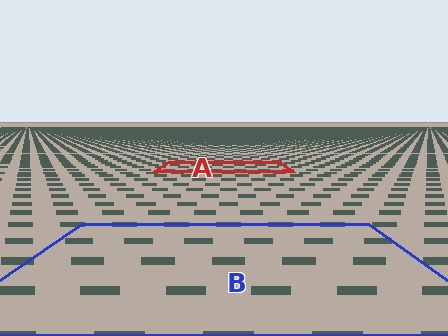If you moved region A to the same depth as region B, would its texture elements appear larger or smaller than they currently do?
They would appear larger. At a closer depth, the same texture elements are projected at a bigger on-screen size.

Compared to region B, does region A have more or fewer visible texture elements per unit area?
Region A has more texture elements per unit area — they are packed more densely because it is farther away.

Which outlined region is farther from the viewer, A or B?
Region A is farther from the viewer — the texture elements inside it appear smaller and more densely packed.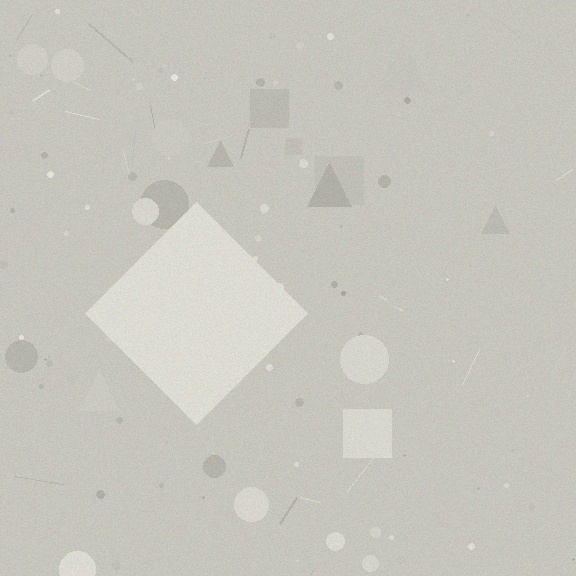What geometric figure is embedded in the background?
A diamond is embedded in the background.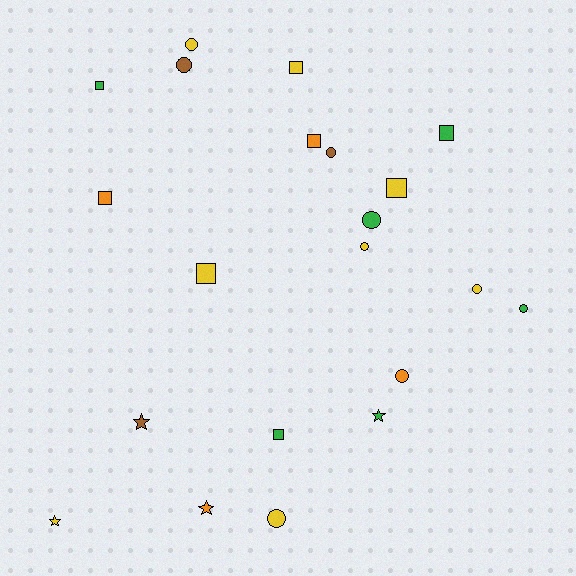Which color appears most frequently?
Yellow, with 8 objects.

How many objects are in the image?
There are 21 objects.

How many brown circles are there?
There are 2 brown circles.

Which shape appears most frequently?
Circle, with 9 objects.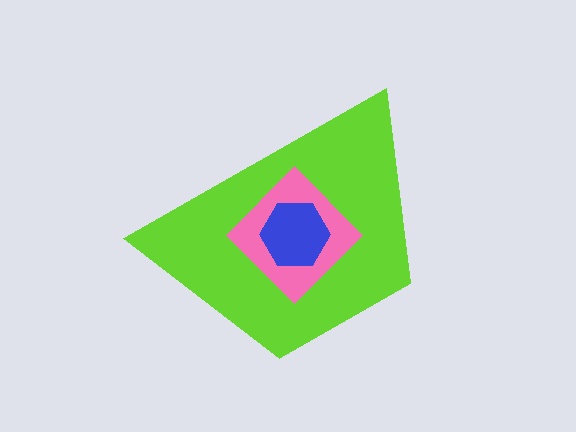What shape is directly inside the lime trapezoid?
The pink diamond.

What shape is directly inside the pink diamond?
The blue hexagon.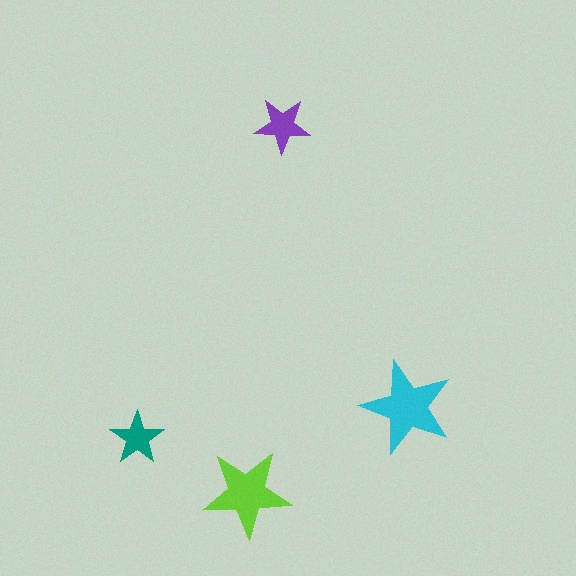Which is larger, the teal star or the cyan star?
The cyan one.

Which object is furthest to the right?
The cyan star is rightmost.